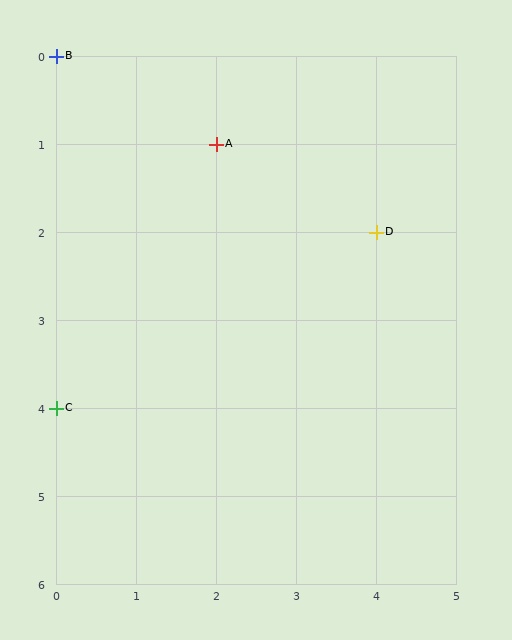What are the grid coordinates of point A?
Point A is at grid coordinates (2, 1).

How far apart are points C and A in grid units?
Points C and A are 2 columns and 3 rows apart (about 3.6 grid units diagonally).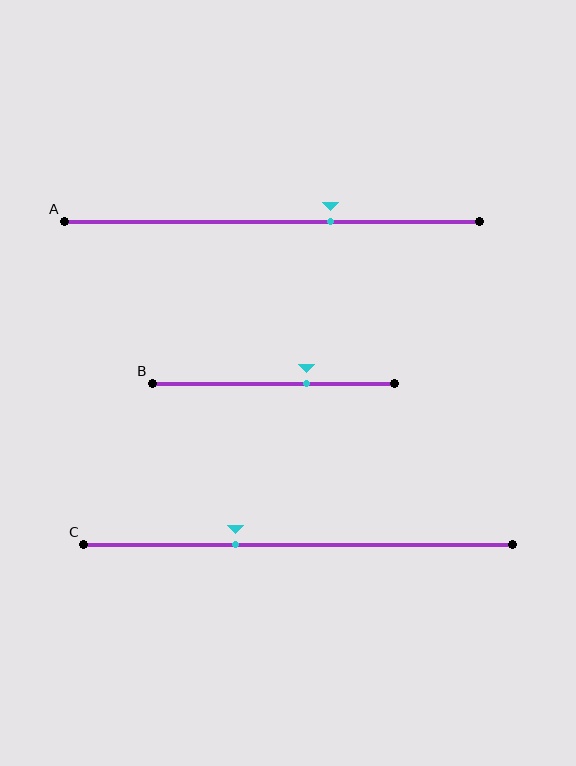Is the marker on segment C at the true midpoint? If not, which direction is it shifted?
No, the marker on segment C is shifted to the left by about 15% of the segment length.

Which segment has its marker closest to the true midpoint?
Segment B has its marker closest to the true midpoint.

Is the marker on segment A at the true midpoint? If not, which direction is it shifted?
No, the marker on segment A is shifted to the right by about 14% of the segment length.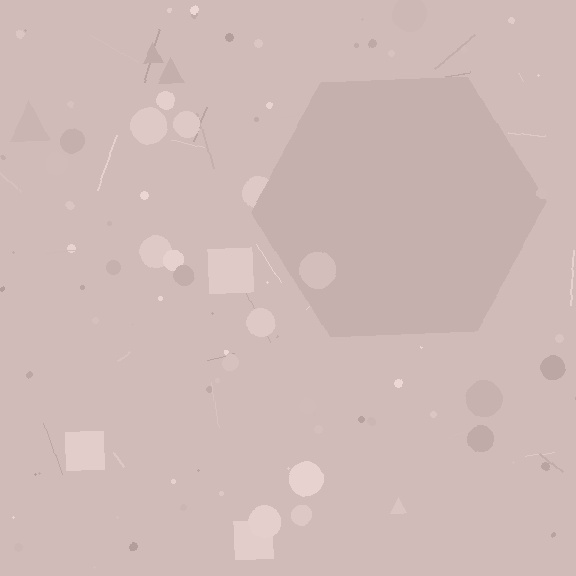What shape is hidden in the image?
A hexagon is hidden in the image.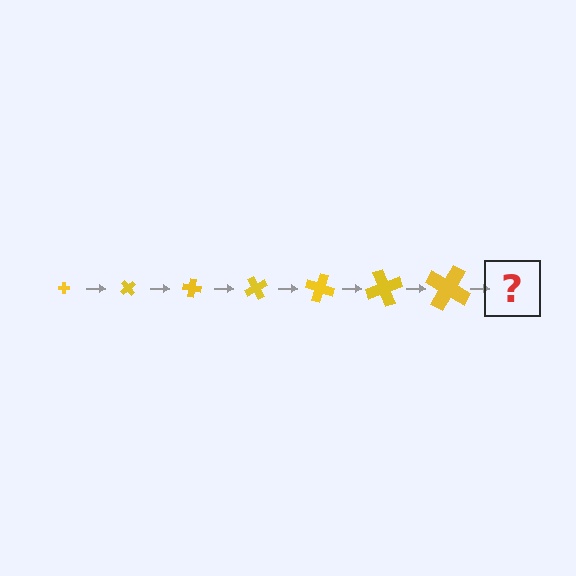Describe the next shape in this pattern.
It should be a cross, larger than the previous one and rotated 350 degrees from the start.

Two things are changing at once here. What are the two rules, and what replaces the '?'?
The two rules are that the cross grows larger each step and it rotates 50 degrees each step. The '?' should be a cross, larger than the previous one and rotated 350 degrees from the start.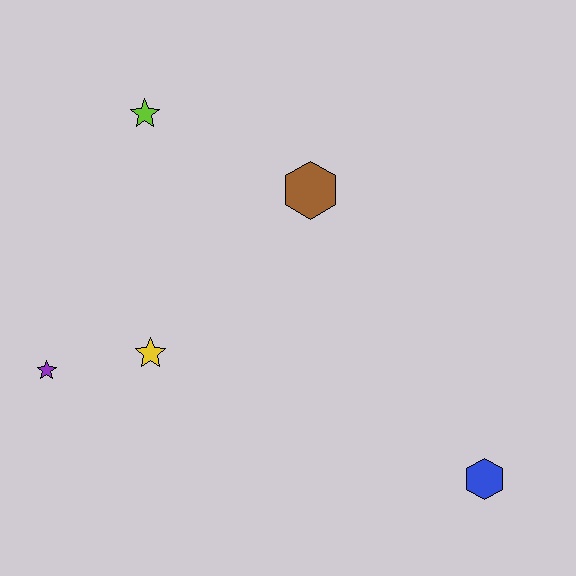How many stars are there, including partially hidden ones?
There are 3 stars.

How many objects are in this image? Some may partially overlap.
There are 5 objects.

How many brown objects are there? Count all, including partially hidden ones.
There is 1 brown object.